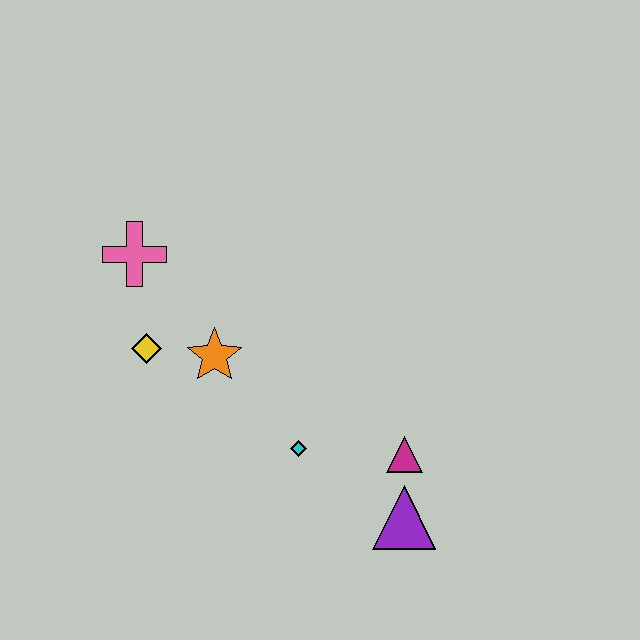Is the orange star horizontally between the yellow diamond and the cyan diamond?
Yes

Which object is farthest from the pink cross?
The purple triangle is farthest from the pink cross.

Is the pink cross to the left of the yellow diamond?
Yes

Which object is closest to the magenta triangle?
The purple triangle is closest to the magenta triangle.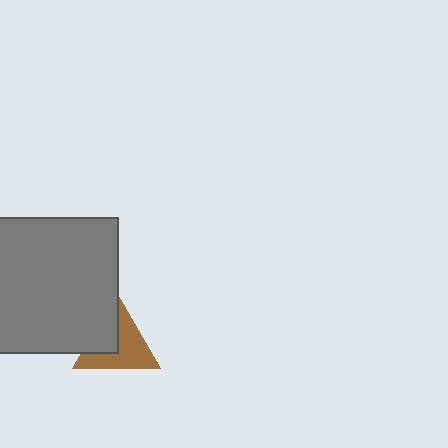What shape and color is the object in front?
The object in front is a gray square.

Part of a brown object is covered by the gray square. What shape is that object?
It is a triangle.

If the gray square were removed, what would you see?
You would see the complete brown triangle.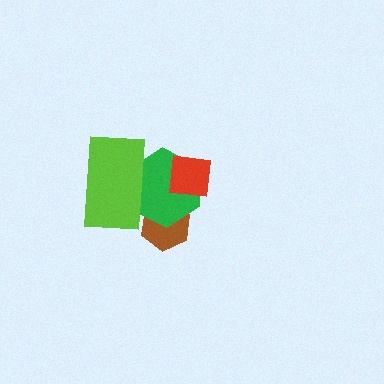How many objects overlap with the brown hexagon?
1 object overlaps with the brown hexagon.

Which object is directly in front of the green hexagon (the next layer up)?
The lime rectangle is directly in front of the green hexagon.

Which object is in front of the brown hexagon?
The green hexagon is in front of the brown hexagon.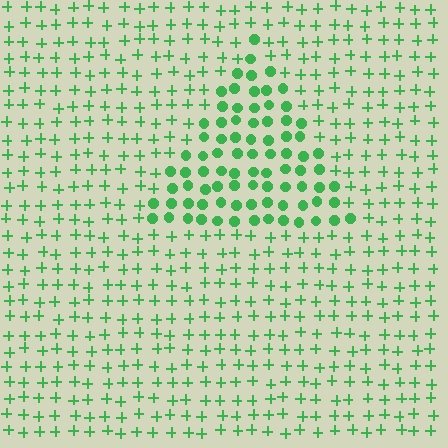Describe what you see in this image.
The image is filled with small green elements arranged in a uniform grid. A triangle-shaped region contains circles, while the surrounding area contains plus signs. The boundary is defined purely by the change in element shape.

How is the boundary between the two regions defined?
The boundary is defined by a change in element shape: circles inside vs. plus signs outside. All elements share the same color and spacing.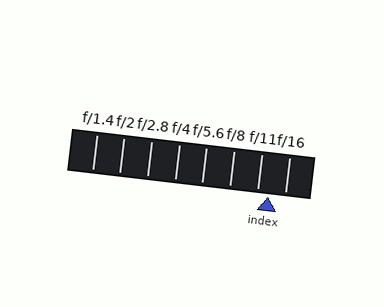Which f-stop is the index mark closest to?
The index mark is closest to f/11.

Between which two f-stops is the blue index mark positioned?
The index mark is between f/11 and f/16.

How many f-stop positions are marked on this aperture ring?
There are 8 f-stop positions marked.